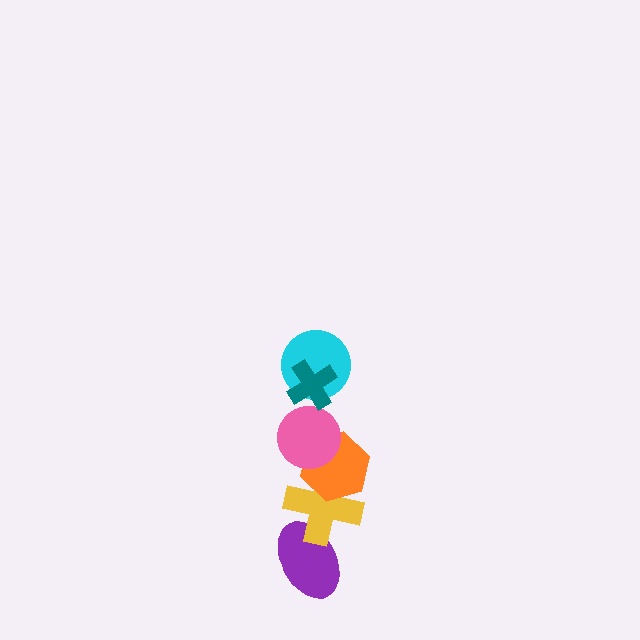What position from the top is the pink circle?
The pink circle is 3rd from the top.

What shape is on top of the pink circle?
The cyan circle is on top of the pink circle.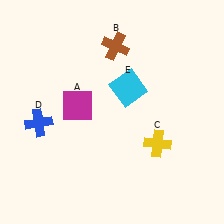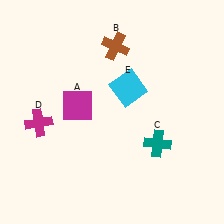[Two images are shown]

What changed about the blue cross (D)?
In Image 1, D is blue. In Image 2, it changed to magenta.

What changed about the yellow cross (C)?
In Image 1, C is yellow. In Image 2, it changed to teal.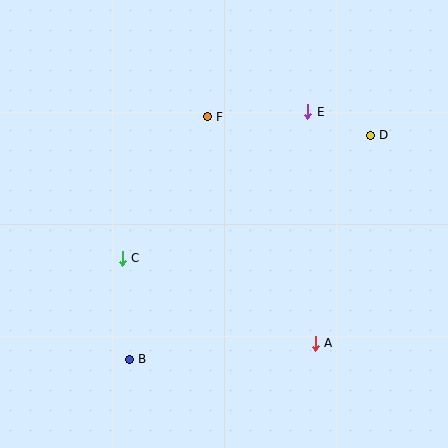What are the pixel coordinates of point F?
Point F is at (207, 117).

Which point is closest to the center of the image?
Point C at (122, 258) is closest to the center.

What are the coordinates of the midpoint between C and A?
The midpoint between C and A is at (219, 301).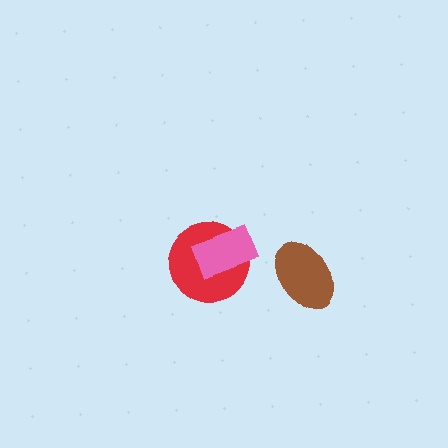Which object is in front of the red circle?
The pink rectangle is in front of the red circle.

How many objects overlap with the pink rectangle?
1 object overlaps with the pink rectangle.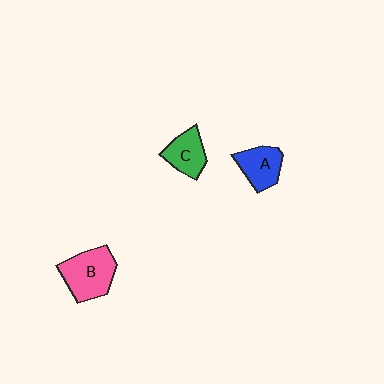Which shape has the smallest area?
Shape C (green).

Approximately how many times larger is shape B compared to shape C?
Approximately 1.5 times.